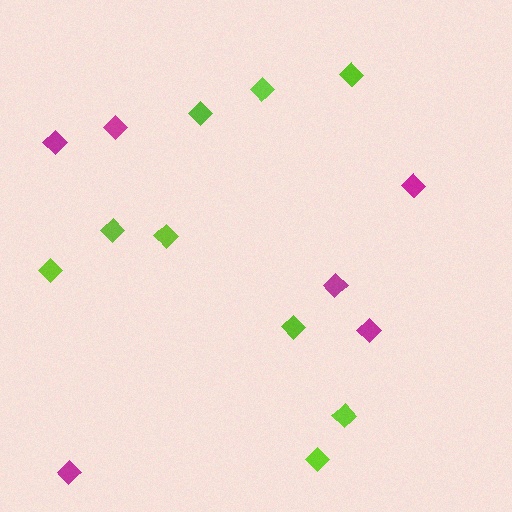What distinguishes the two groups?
There are 2 groups: one group of magenta diamonds (6) and one group of lime diamonds (9).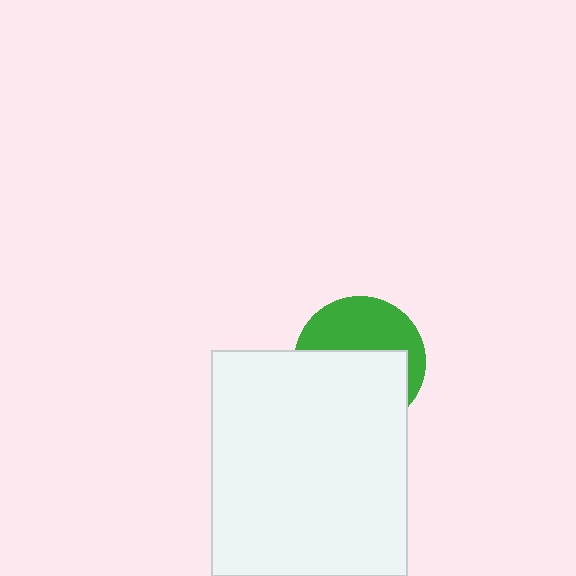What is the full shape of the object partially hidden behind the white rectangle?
The partially hidden object is a green circle.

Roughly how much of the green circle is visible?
A small part of it is visible (roughly 44%).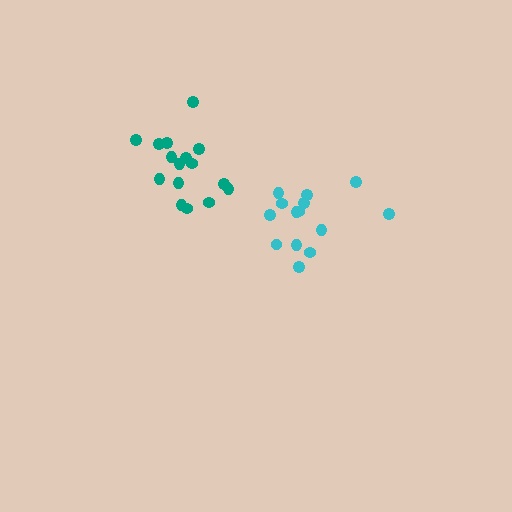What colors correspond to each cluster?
The clusters are colored: cyan, teal.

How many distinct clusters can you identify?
There are 2 distinct clusters.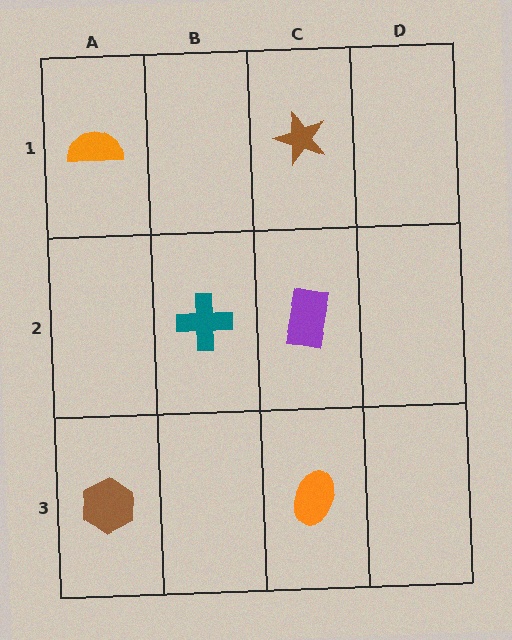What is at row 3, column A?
A brown hexagon.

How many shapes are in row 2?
2 shapes.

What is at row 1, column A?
An orange semicircle.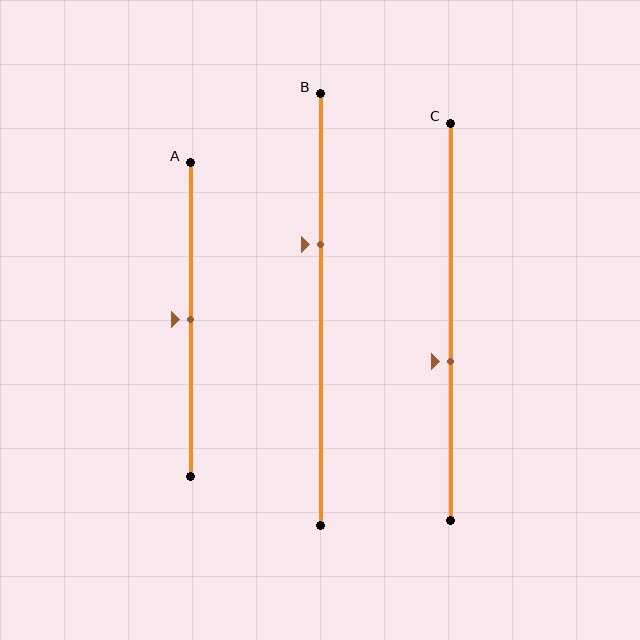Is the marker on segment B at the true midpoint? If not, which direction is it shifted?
No, the marker on segment B is shifted upward by about 15% of the segment length.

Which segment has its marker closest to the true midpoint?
Segment A has its marker closest to the true midpoint.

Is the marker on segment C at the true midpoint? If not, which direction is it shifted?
No, the marker on segment C is shifted downward by about 10% of the segment length.